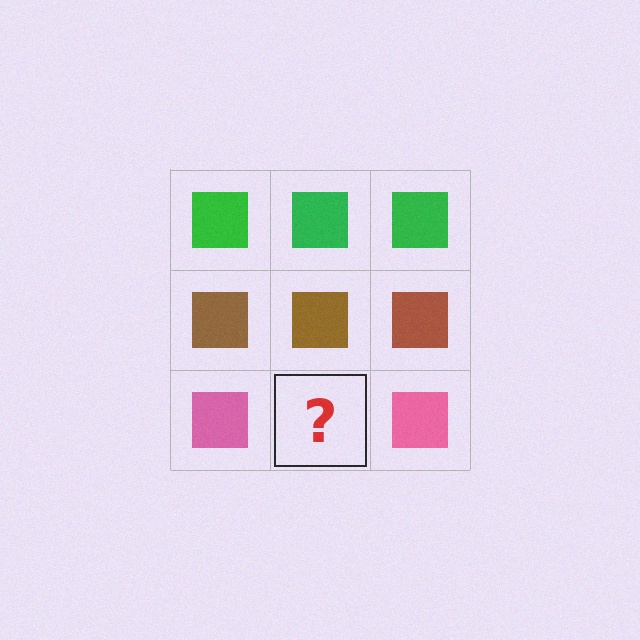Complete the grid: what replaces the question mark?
The question mark should be replaced with a pink square.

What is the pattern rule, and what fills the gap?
The rule is that each row has a consistent color. The gap should be filled with a pink square.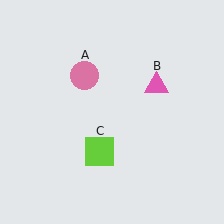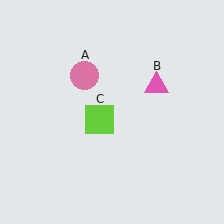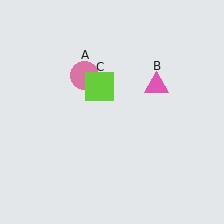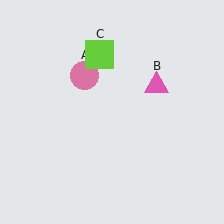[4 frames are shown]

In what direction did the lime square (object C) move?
The lime square (object C) moved up.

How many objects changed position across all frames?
1 object changed position: lime square (object C).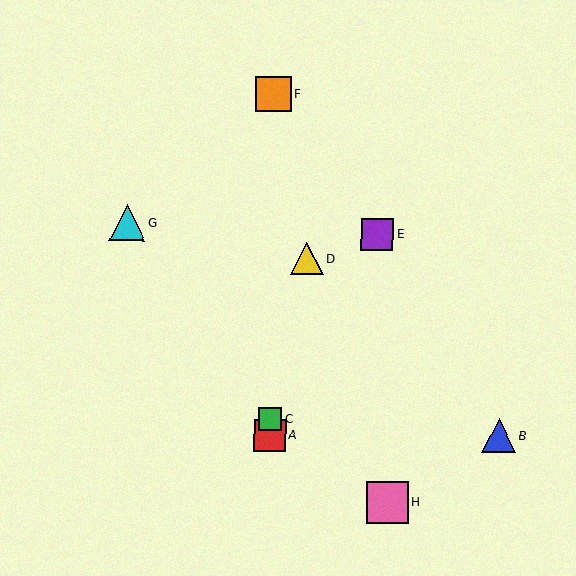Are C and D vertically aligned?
No, C is at x≈270 and D is at x≈307.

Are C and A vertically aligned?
Yes, both are at x≈270.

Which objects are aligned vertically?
Objects A, C, F are aligned vertically.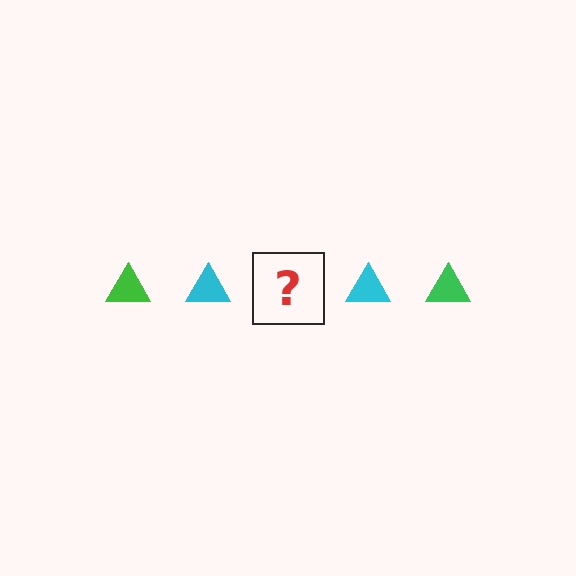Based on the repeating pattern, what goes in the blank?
The blank should be a green triangle.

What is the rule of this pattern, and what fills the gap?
The rule is that the pattern cycles through green, cyan triangles. The gap should be filled with a green triangle.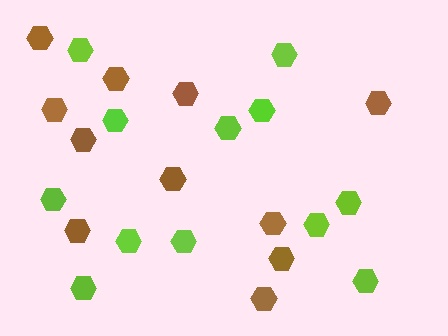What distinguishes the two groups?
There are 2 groups: one group of lime hexagons (12) and one group of brown hexagons (11).